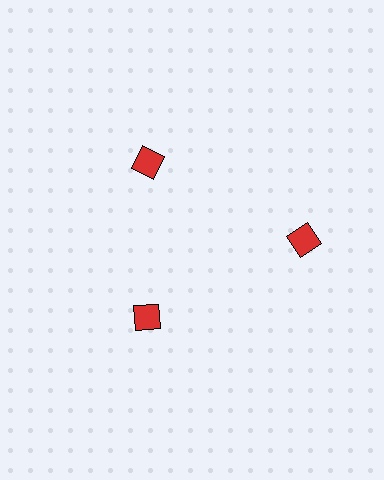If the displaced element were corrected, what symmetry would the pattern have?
It would have 3-fold rotational symmetry — the pattern would map onto itself every 120 degrees.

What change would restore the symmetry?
The symmetry would be restored by moving it inward, back onto the ring so that all 3 squares sit at equal angles and equal distance from the center.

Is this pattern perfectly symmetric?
No. The 3 red squares are arranged in a ring, but one element near the 3 o'clock position is pushed outward from the center, breaking the 3-fold rotational symmetry.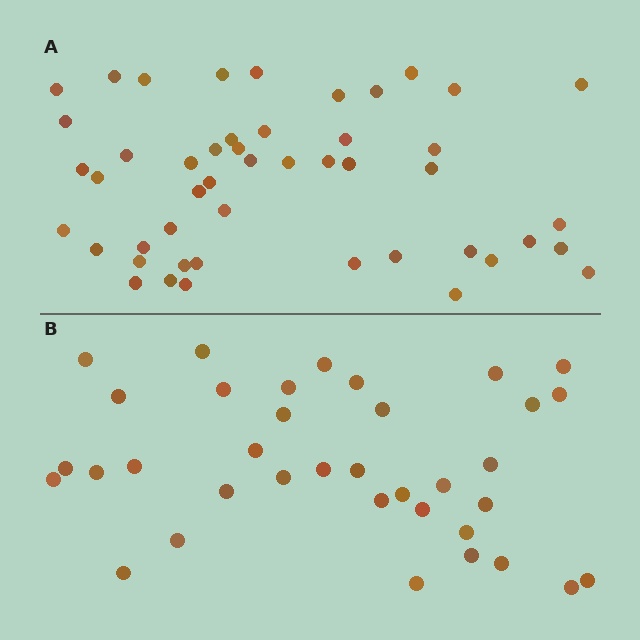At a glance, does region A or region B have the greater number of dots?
Region A (the top region) has more dots.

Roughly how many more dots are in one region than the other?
Region A has roughly 12 or so more dots than region B.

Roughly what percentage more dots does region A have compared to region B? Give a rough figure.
About 35% more.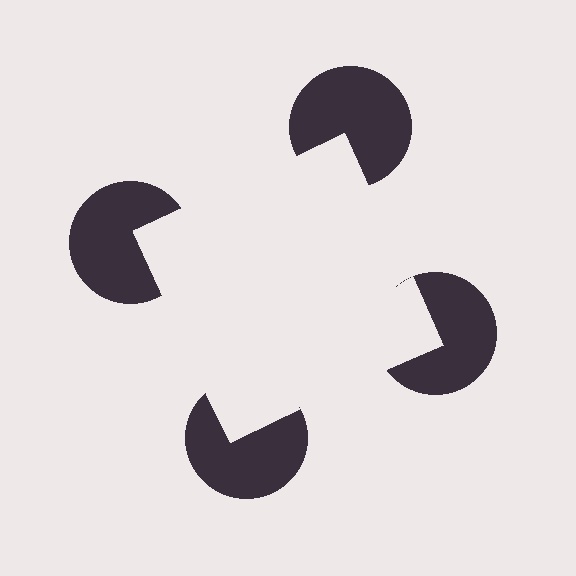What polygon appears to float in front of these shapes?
An illusory square — its edges are inferred from the aligned wedge cuts in the pac-man discs, not physically drawn.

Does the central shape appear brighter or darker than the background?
It typically appears slightly brighter than the background, even though no actual brightness change is drawn.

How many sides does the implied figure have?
4 sides.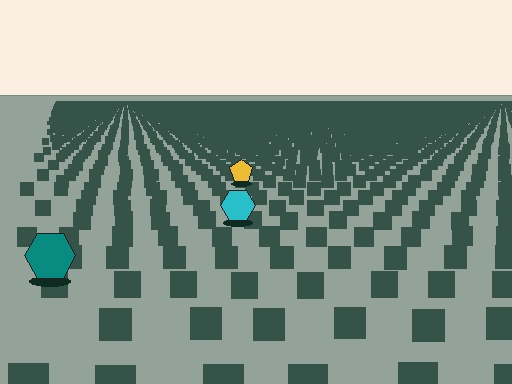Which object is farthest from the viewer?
The yellow pentagon is farthest from the viewer. It appears smaller and the ground texture around it is denser.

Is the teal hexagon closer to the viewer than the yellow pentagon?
Yes. The teal hexagon is closer — you can tell from the texture gradient: the ground texture is coarser near it.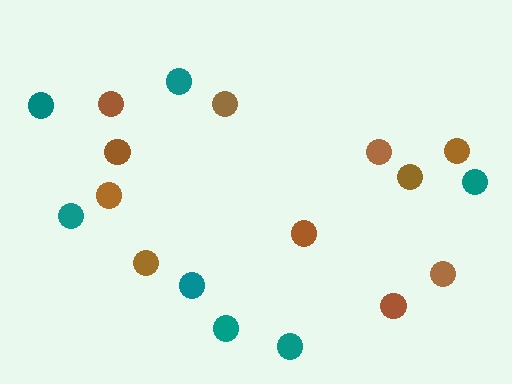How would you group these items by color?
There are 2 groups: one group of teal circles (7) and one group of brown circles (11).